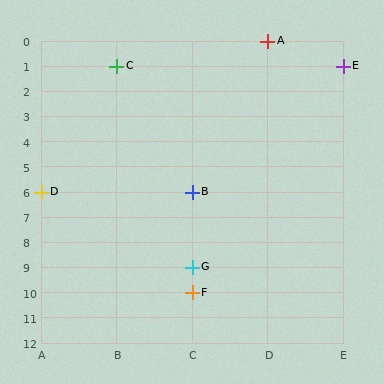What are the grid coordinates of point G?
Point G is at grid coordinates (C, 9).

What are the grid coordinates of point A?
Point A is at grid coordinates (D, 0).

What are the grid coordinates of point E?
Point E is at grid coordinates (E, 1).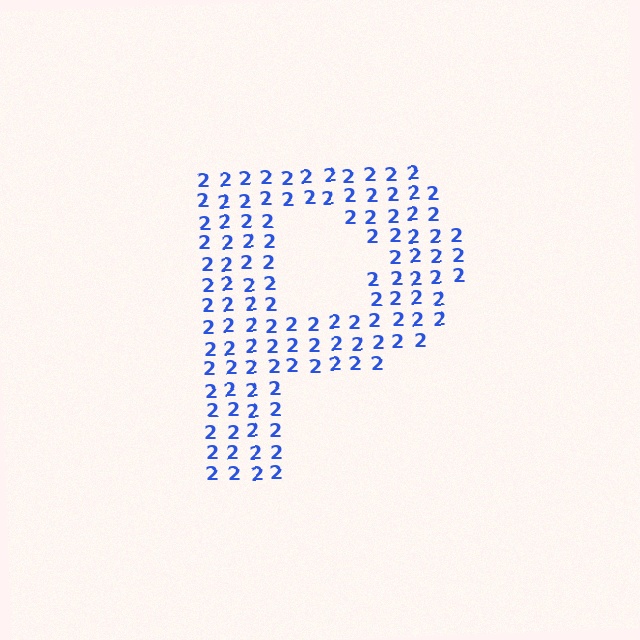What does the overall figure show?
The overall figure shows the letter P.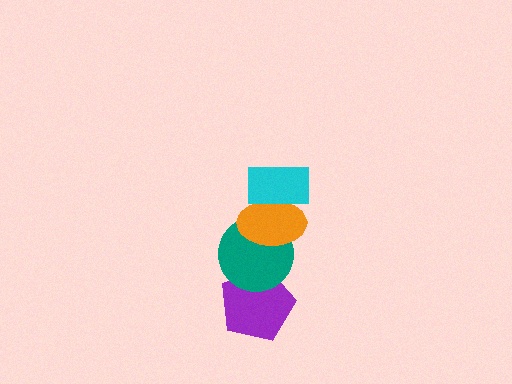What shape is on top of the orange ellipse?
The cyan rectangle is on top of the orange ellipse.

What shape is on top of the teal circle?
The orange ellipse is on top of the teal circle.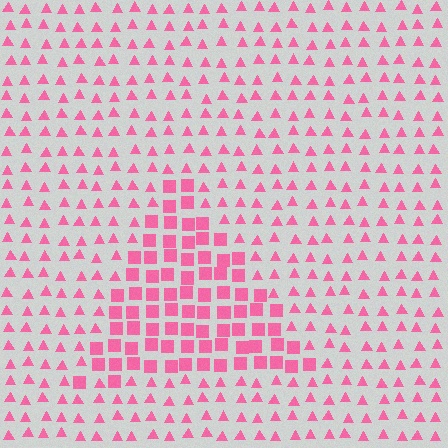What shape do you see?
I see a triangle.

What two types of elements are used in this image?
The image uses squares inside the triangle region and triangles outside it.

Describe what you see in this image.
The image is filled with small pink elements arranged in a uniform grid. A triangle-shaped region contains squares, while the surrounding area contains triangles. The boundary is defined purely by the change in element shape.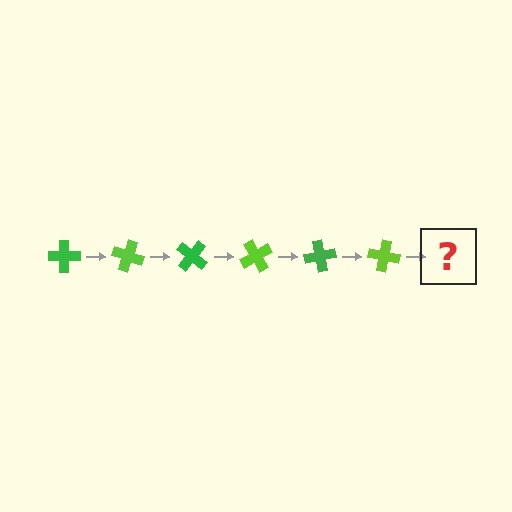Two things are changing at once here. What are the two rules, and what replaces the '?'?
The two rules are that it rotates 20 degrees each step and the color cycles through green and lime. The '?' should be a green cross, rotated 120 degrees from the start.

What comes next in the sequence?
The next element should be a green cross, rotated 120 degrees from the start.